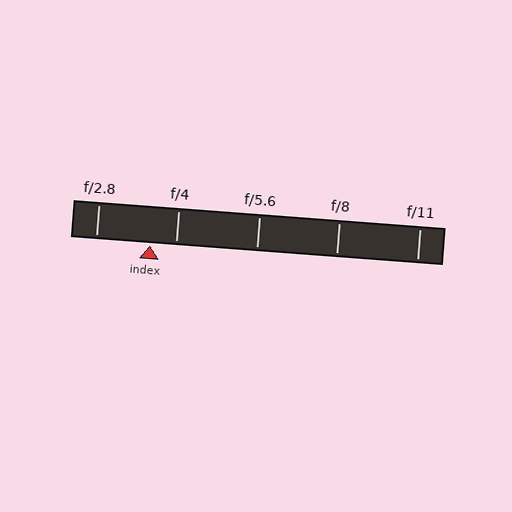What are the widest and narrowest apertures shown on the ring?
The widest aperture shown is f/2.8 and the narrowest is f/11.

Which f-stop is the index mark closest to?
The index mark is closest to f/4.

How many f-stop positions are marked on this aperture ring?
There are 5 f-stop positions marked.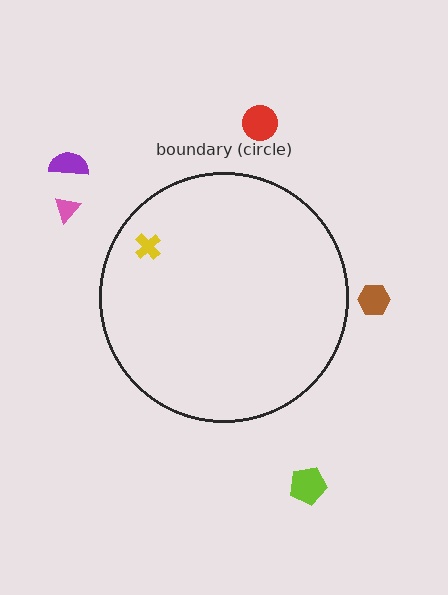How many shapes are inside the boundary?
1 inside, 5 outside.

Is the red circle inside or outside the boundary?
Outside.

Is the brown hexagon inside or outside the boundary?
Outside.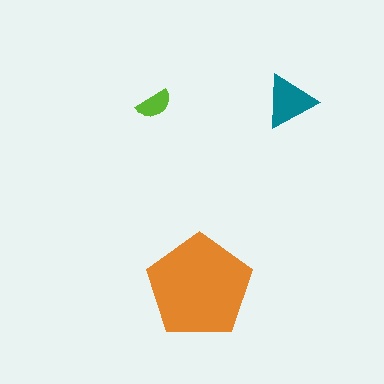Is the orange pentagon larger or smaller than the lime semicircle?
Larger.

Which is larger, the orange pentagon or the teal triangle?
The orange pentagon.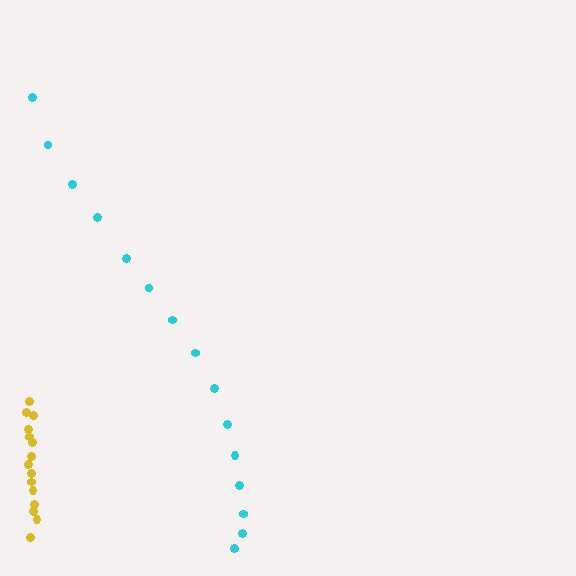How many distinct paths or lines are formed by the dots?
There are 2 distinct paths.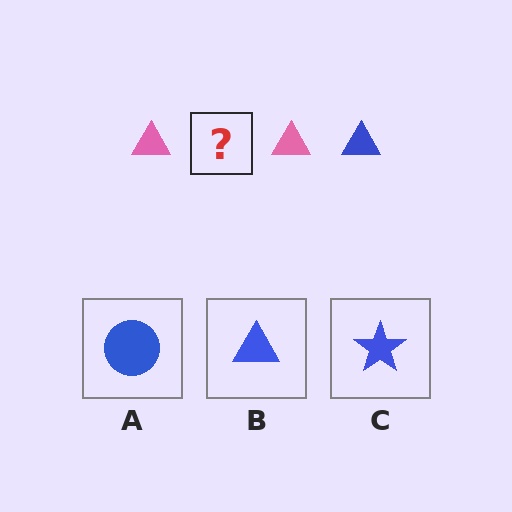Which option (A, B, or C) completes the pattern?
B.